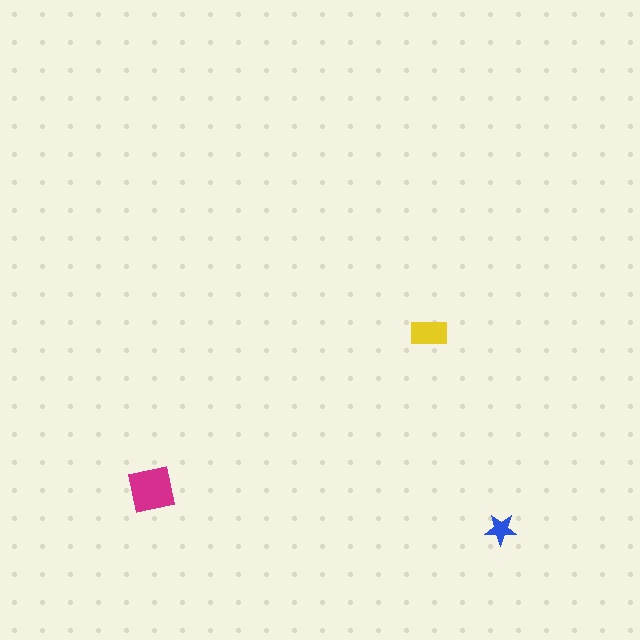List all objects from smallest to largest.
The blue star, the yellow rectangle, the magenta square.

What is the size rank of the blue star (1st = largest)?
3rd.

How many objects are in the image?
There are 3 objects in the image.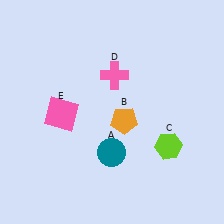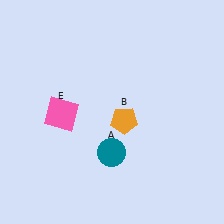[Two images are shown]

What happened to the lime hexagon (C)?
The lime hexagon (C) was removed in Image 2. It was in the bottom-right area of Image 1.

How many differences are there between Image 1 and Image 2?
There are 2 differences between the two images.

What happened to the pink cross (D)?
The pink cross (D) was removed in Image 2. It was in the top-right area of Image 1.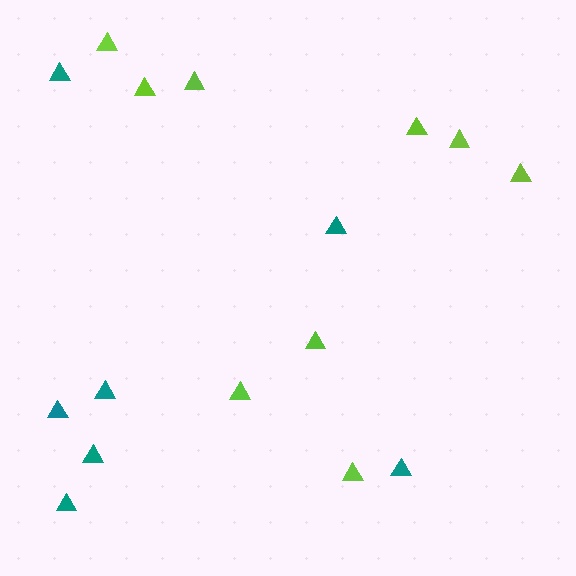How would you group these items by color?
There are 2 groups: one group of lime triangles (9) and one group of teal triangles (7).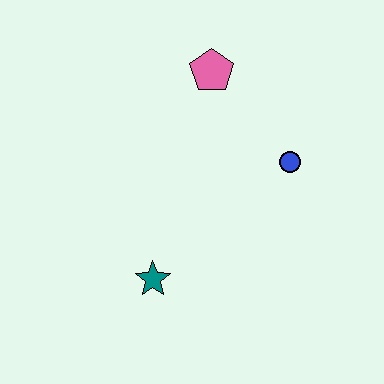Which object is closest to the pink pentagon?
The blue circle is closest to the pink pentagon.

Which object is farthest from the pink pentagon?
The teal star is farthest from the pink pentagon.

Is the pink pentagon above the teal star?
Yes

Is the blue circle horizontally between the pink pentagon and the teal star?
No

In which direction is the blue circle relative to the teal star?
The blue circle is to the right of the teal star.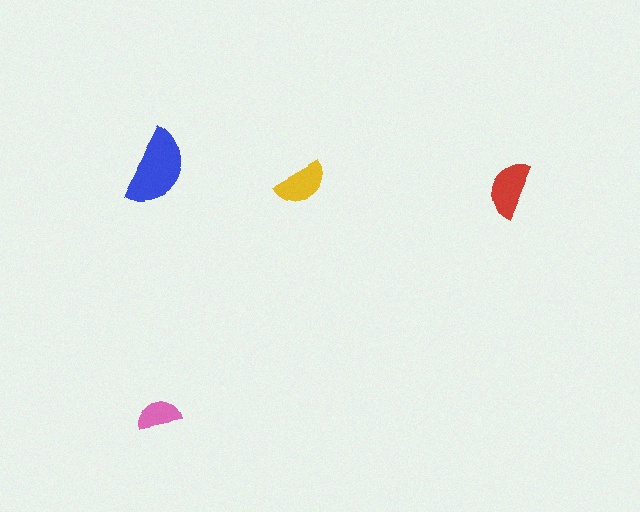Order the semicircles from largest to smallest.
the blue one, the red one, the yellow one, the pink one.